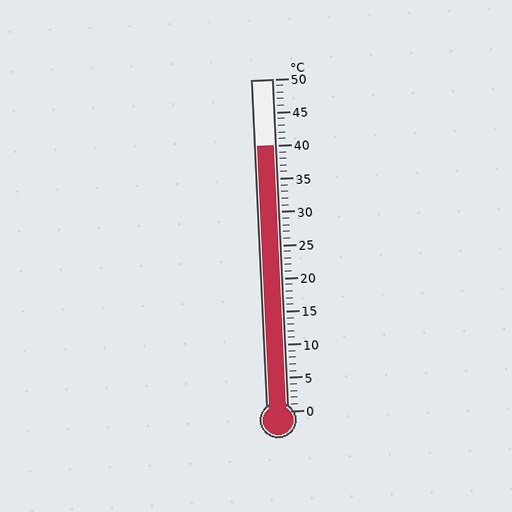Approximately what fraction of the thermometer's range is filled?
The thermometer is filled to approximately 80% of its range.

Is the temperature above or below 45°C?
The temperature is below 45°C.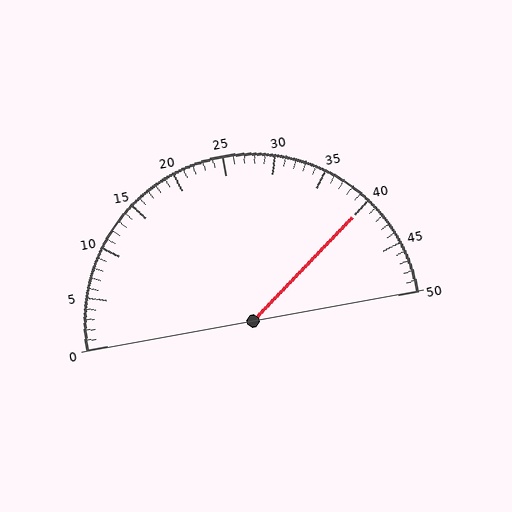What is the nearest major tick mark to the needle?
The nearest major tick mark is 40.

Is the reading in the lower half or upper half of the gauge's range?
The reading is in the upper half of the range (0 to 50).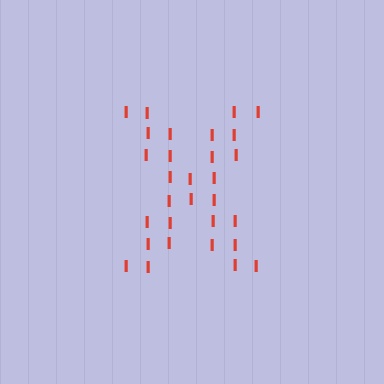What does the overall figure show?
The overall figure shows the letter X.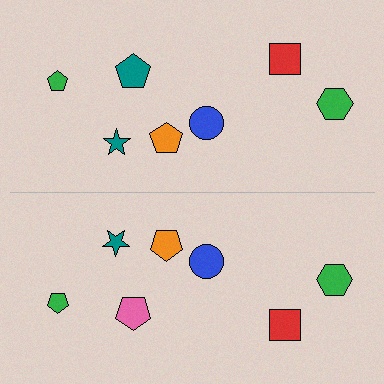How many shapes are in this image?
There are 14 shapes in this image.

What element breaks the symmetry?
The pink pentagon on the bottom side breaks the symmetry — its mirror counterpart is teal.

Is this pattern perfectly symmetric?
No, the pattern is not perfectly symmetric. The pink pentagon on the bottom side breaks the symmetry — its mirror counterpart is teal.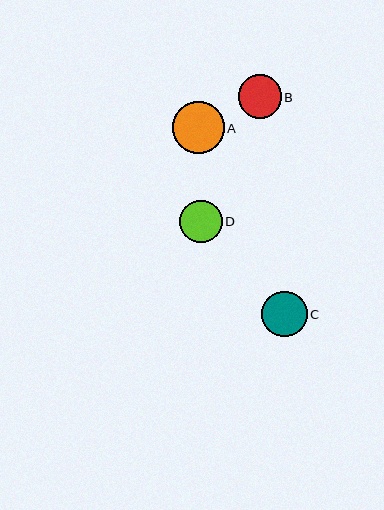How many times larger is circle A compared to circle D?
Circle A is approximately 1.2 times the size of circle D.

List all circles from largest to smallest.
From largest to smallest: A, C, B, D.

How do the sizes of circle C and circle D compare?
Circle C and circle D are approximately the same size.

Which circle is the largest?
Circle A is the largest with a size of approximately 51 pixels.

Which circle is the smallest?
Circle D is the smallest with a size of approximately 42 pixels.